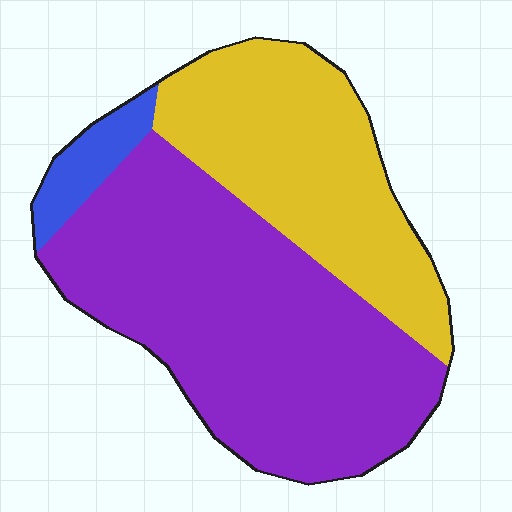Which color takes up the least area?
Blue, at roughly 5%.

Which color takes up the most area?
Purple, at roughly 60%.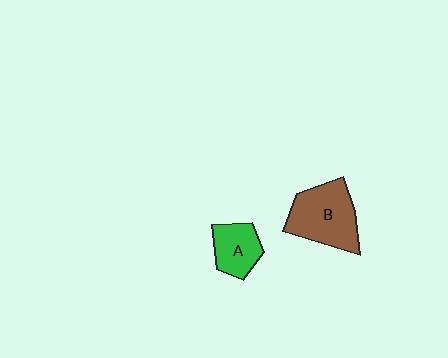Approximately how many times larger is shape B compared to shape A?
Approximately 1.7 times.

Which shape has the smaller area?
Shape A (green).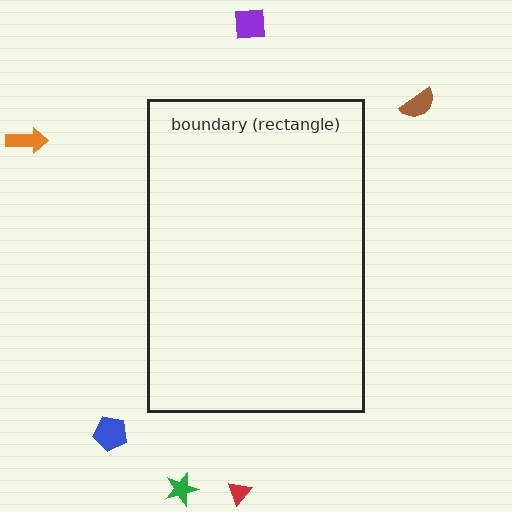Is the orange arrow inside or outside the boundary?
Outside.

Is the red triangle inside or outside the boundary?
Outside.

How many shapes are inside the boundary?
0 inside, 6 outside.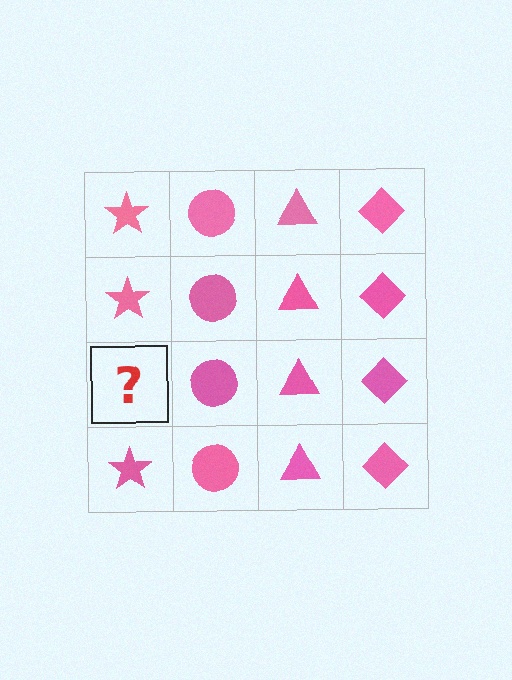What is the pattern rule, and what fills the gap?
The rule is that each column has a consistent shape. The gap should be filled with a pink star.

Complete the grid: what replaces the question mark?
The question mark should be replaced with a pink star.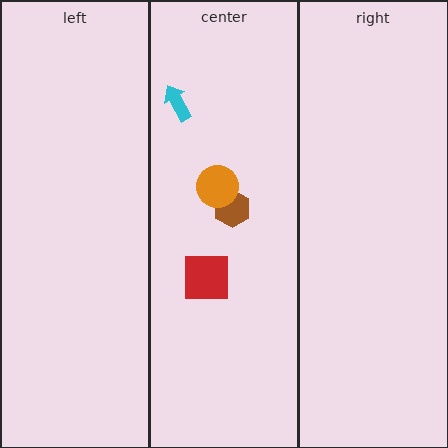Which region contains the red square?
The center region.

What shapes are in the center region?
The brown hexagon, the cyan arrow, the orange circle, the red square.